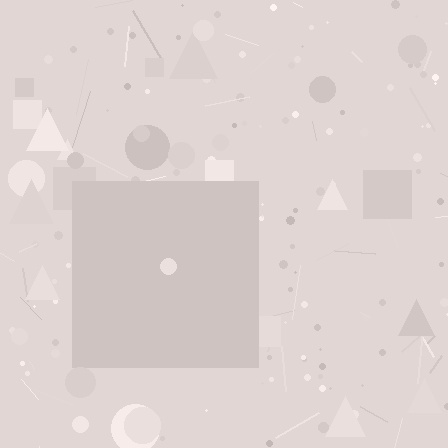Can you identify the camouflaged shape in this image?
The camouflaged shape is a square.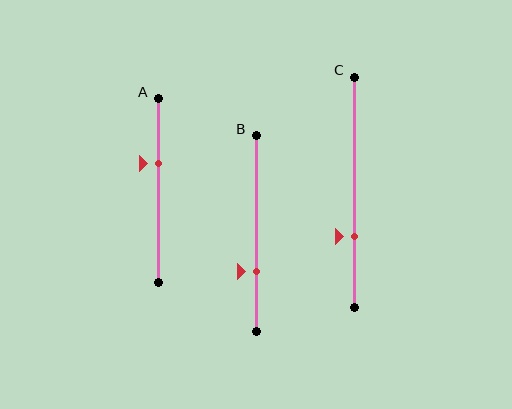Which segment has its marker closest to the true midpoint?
Segment A has its marker closest to the true midpoint.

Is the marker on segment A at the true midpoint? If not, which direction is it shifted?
No, the marker on segment A is shifted upward by about 15% of the segment length.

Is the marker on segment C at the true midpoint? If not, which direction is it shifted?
No, the marker on segment C is shifted downward by about 19% of the segment length.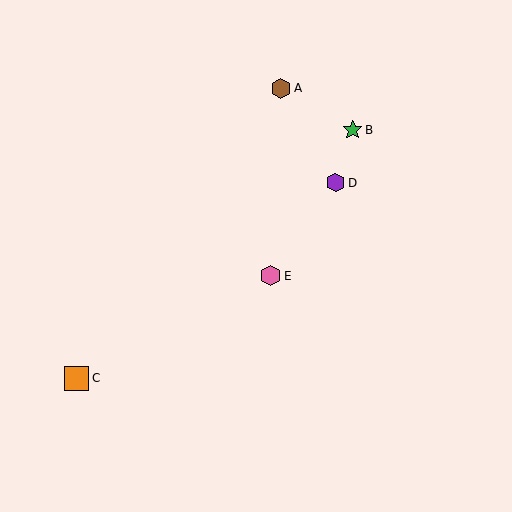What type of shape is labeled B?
Shape B is a green star.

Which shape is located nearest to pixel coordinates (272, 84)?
The brown hexagon (labeled A) at (281, 88) is nearest to that location.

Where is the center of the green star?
The center of the green star is at (353, 130).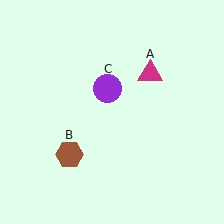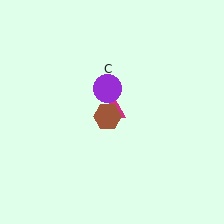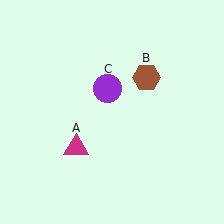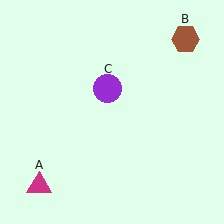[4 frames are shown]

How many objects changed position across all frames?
2 objects changed position: magenta triangle (object A), brown hexagon (object B).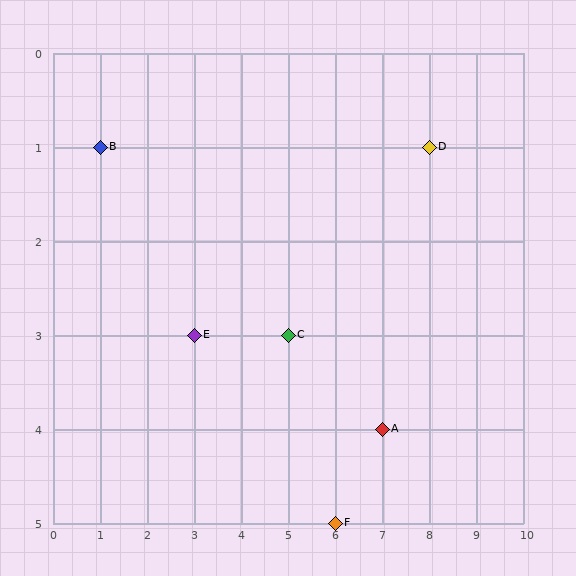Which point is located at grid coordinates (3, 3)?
Point E is at (3, 3).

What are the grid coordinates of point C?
Point C is at grid coordinates (5, 3).